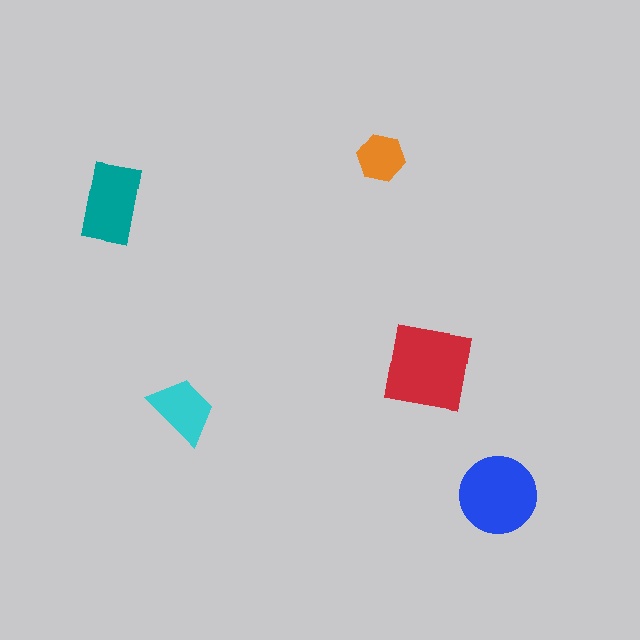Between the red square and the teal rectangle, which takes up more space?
The red square.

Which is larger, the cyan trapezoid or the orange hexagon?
The cyan trapezoid.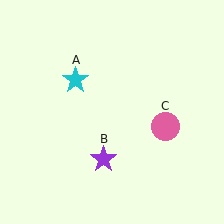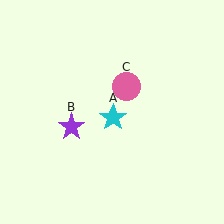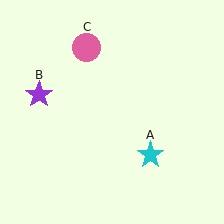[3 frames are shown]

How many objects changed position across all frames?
3 objects changed position: cyan star (object A), purple star (object B), pink circle (object C).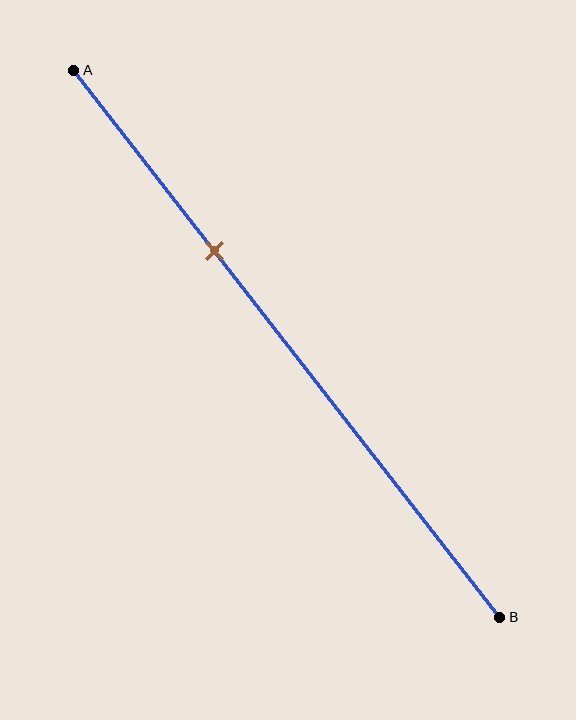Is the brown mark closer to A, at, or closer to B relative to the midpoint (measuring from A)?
The brown mark is closer to point A than the midpoint of segment AB.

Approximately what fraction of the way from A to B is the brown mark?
The brown mark is approximately 35% of the way from A to B.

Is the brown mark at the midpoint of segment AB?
No, the mark is at about 35% from A, not at the 50% midpoint.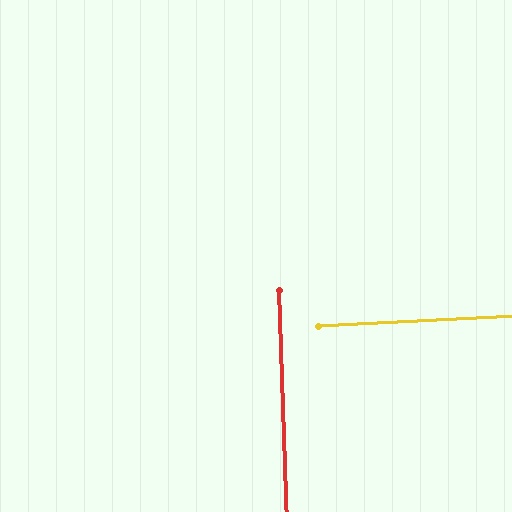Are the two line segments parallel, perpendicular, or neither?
Perpendicular — they meet at approximately 89°.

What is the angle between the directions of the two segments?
Approximately 89 degrees.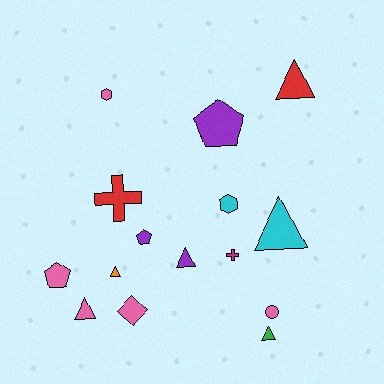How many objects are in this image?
There are 15 objects.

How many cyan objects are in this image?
There are 2 cyan objects.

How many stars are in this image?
There are no stars.